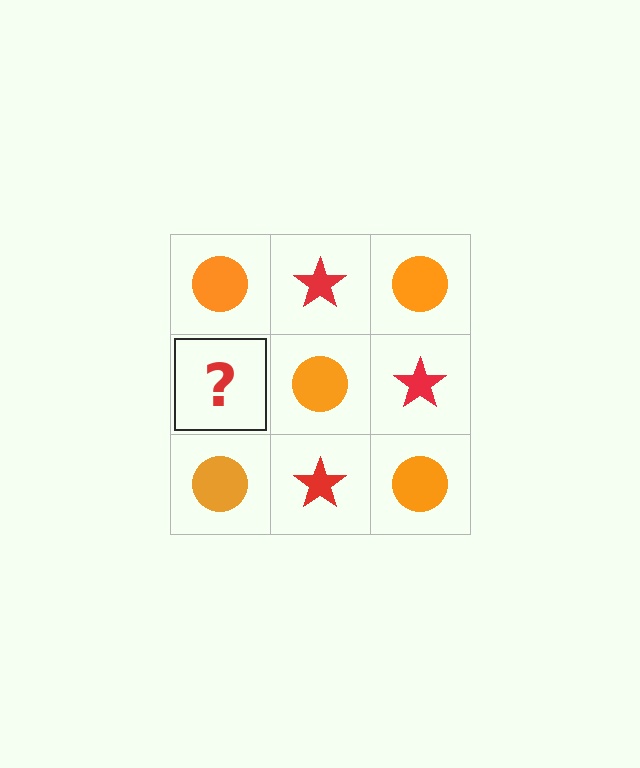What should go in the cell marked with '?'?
The missing cell should contain a red star.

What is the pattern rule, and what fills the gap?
The rule is that it alternates orange circle and red star in a checkerboard pattern. The gap should be filled with a red star.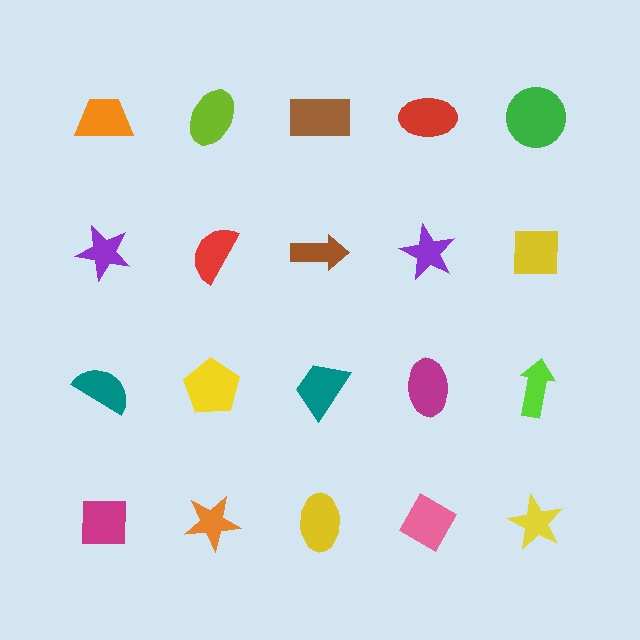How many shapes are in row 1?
5 shapes.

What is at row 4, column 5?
A yellow star.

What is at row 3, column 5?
A lime arrow.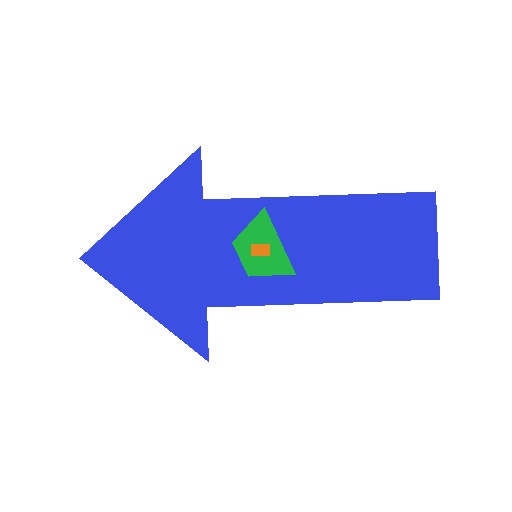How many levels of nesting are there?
3.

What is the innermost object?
The orange rectangle.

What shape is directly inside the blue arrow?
The green trapezoid.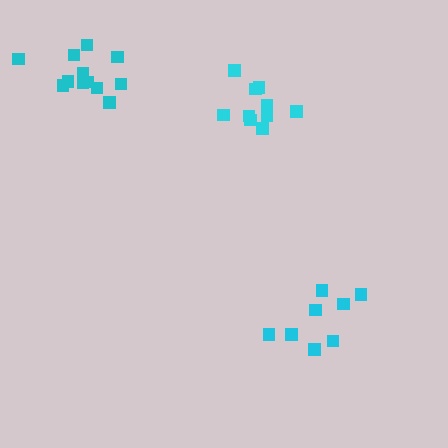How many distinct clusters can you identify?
There are 3 distinct clusters.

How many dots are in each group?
Group 1: 8 dots, Group 2: 10 dots, Group 3: 12 dots (30 total).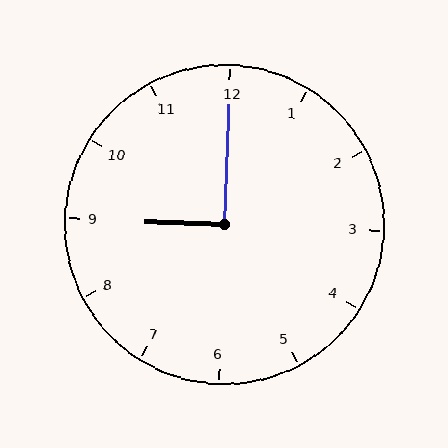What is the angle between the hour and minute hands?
Approximately 90 degrees.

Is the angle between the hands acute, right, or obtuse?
It is right.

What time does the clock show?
9:00.